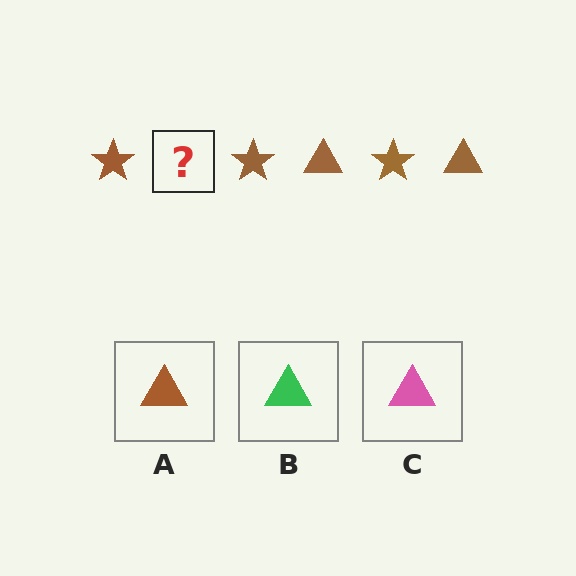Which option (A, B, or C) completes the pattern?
A.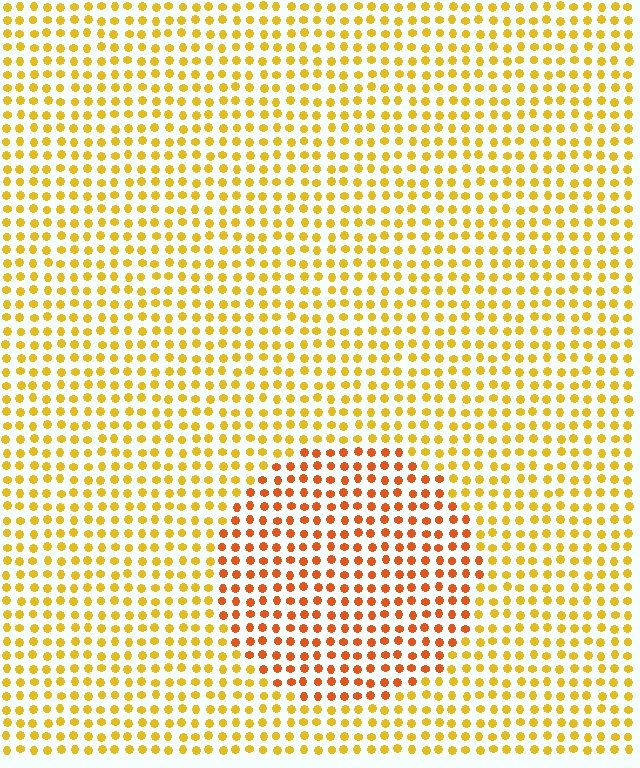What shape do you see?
I see a circle.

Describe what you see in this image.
The image is filled with small yellow elements in a uniform arrangement. A circle-shaped region is visible where the elements are tinted to a slightly different hue, forming a subtle color boundary.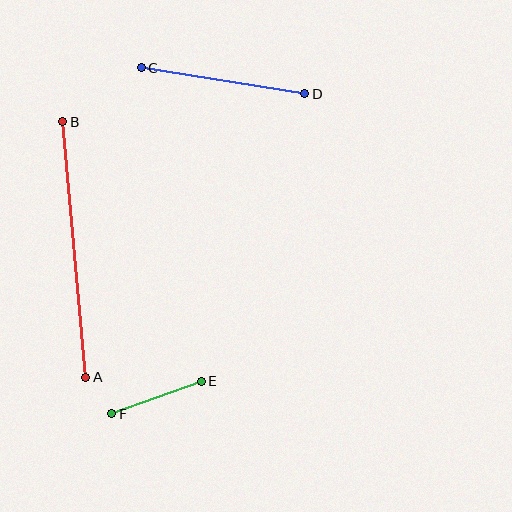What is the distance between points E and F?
The distance is approximately 95 pixels.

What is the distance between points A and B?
The distance is approximately 256 pixels.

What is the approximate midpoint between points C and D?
The midpoint is at approximately (223, 81) pixels.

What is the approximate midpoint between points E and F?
The midpoint is at approximately (156, 397) pixels.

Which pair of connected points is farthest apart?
Points A and B are farthest apart.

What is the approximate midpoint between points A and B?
The midpoint is at approximately (74, 250) pixels.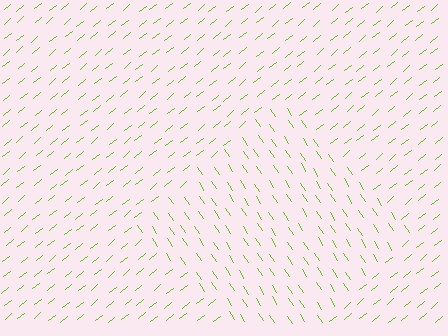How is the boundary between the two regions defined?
The boundary is defined purely by a change in line orientation (approximately 83 degrees difference). All lines are the same color and thickness.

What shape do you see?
I see a diamond.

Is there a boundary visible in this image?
Yes, there is a texture boundary formed by a change in line orientation.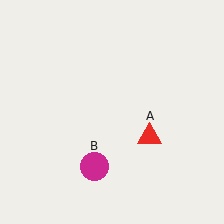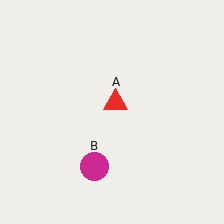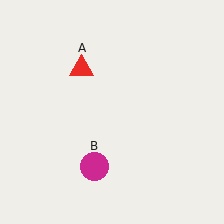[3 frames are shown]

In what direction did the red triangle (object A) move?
The red triangle (object A) moved up and to the left.